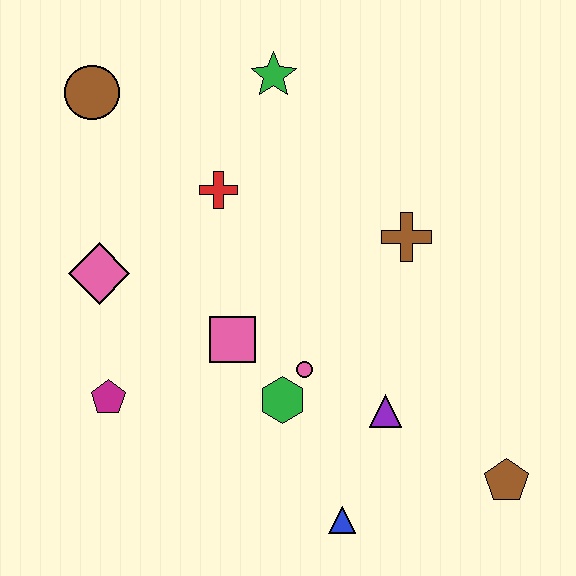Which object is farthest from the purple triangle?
The brown circle is farthest from the purple triangle.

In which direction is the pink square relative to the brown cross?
The pink square is to the left of the brown cross.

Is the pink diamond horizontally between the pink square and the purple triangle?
No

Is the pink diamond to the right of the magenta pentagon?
No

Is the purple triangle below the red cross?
Yes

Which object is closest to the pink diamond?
The magenta pentagon is closest to the pink diamond.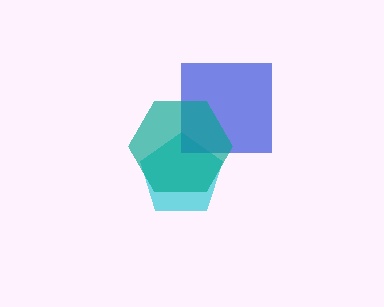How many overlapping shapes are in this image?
There are 3 overlapping shapes in the image.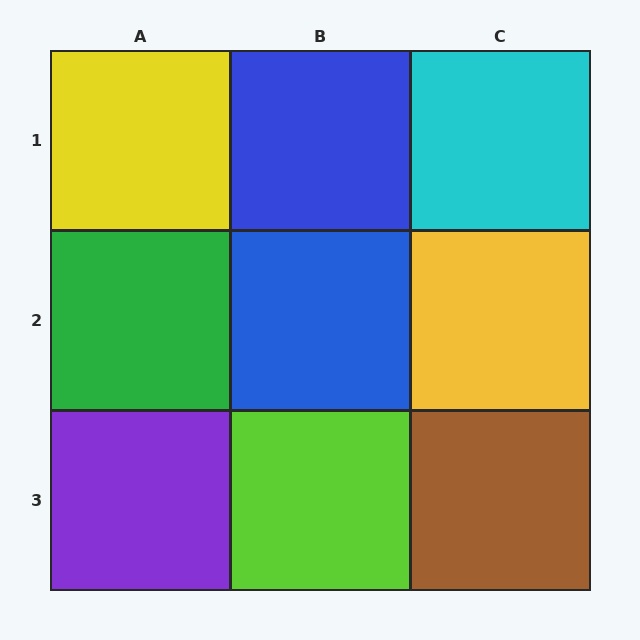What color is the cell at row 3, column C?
Brown.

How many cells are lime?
1 cell is lime.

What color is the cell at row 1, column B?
Blue.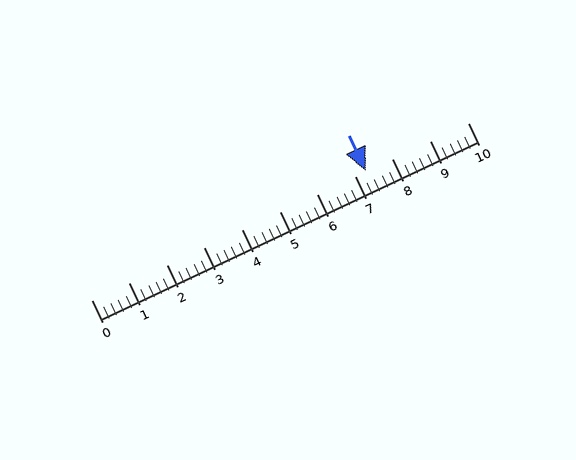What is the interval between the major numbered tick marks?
The major tick marks are spaced 1 units apart.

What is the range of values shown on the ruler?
The ruler shows values from 0 to 10.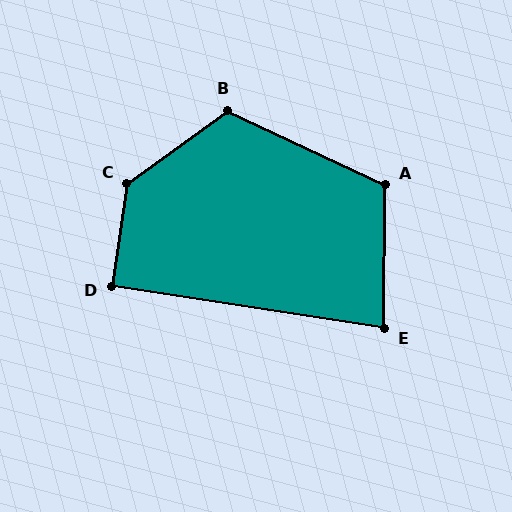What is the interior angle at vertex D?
Approximately 90 degrees (approximately right).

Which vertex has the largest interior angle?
C, at approximately 135 degrees.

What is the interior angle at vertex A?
Approximately 115 degrees (obtuse).